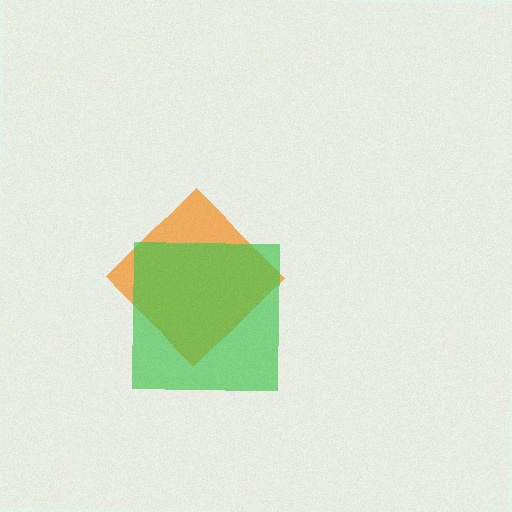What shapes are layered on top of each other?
The layered shapes are: an orange diamond, a green square.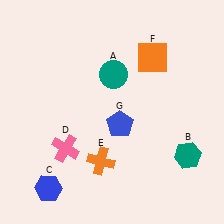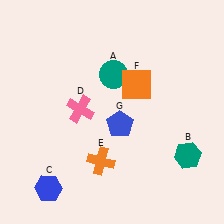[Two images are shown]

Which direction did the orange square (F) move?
The orange square (F) moved down.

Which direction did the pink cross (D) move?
The pink cross (D) moved up.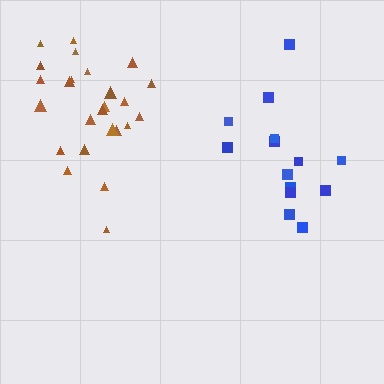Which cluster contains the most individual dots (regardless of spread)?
Brown (25).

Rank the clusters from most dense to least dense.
brown, blue.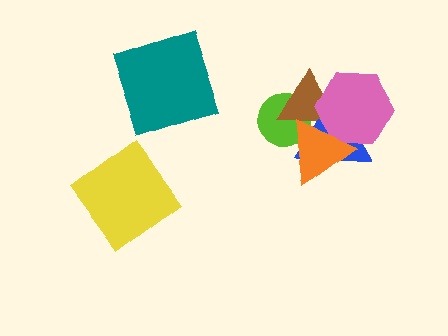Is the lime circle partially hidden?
Yes, it is partially covered by another shape.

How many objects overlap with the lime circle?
3 objects overlap with the lime circle.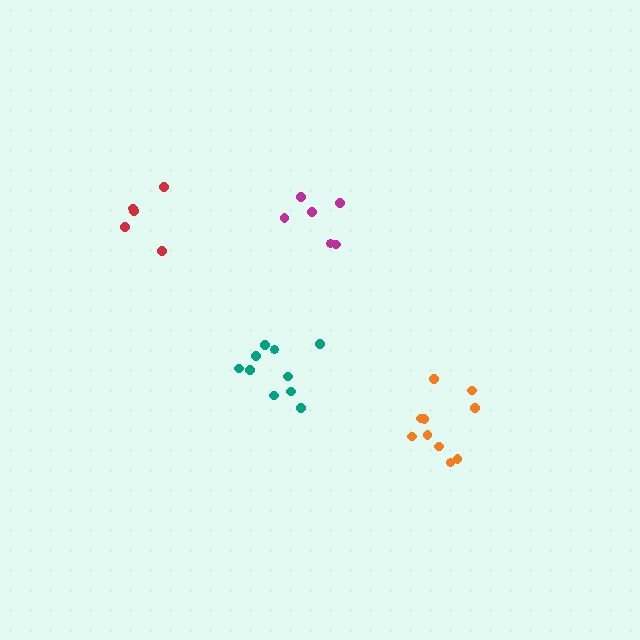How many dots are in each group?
Group 1: 10 dots, Group 2: 5 dots, Group 3: 10 dots, Group 4: 6 dots (31 total).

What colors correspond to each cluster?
The clusters are colored: teal, red, orange, magenta.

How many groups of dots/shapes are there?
There are 4 groups.